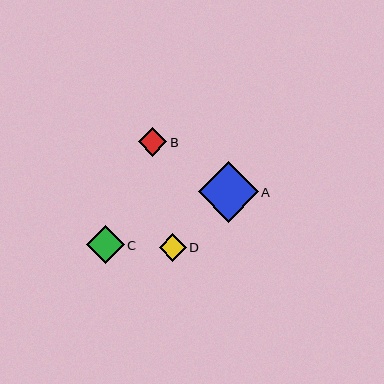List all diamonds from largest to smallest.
From largest to smallest: A, C, B, D.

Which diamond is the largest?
Diamond A is the largest with a size of approximately 60 pixels.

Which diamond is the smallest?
Diamond D is the smallest with a size of approximately 27 pixels.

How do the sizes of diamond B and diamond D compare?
Diamond B and diamond D are approximately the same size.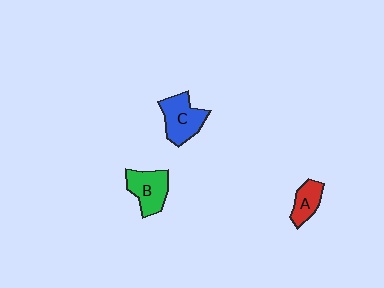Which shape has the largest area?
Shape C (blue).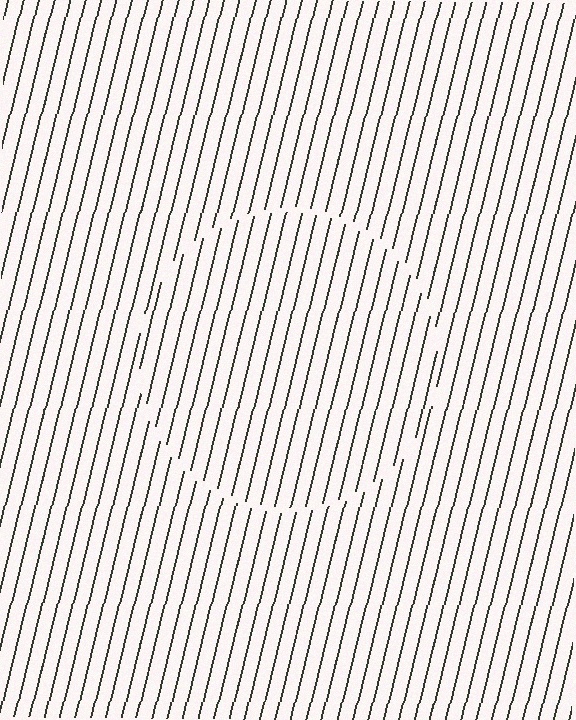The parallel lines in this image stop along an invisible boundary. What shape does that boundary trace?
An illusory circle. The interior of the shape contains the same grating, shifted by half a period — the contour is defined by the phase discontinuity where line-ends from the inner and outer gratings abut.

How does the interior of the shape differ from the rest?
The interior of the shape contains the same grating, shifted by half a period — the contour is defined by the phase discontinuity where line-ends from the inner and outer gratings abut.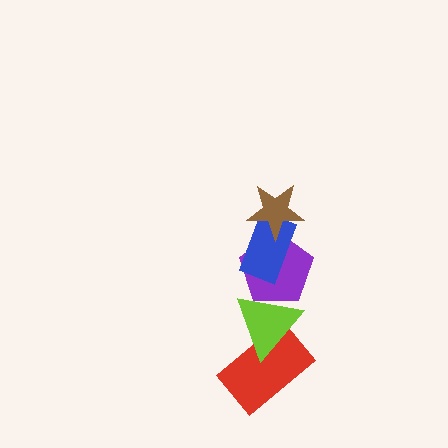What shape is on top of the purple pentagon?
The blue rectangle is on top of the purple pentagon.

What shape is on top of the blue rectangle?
The brown star is on top of the blue rectangle.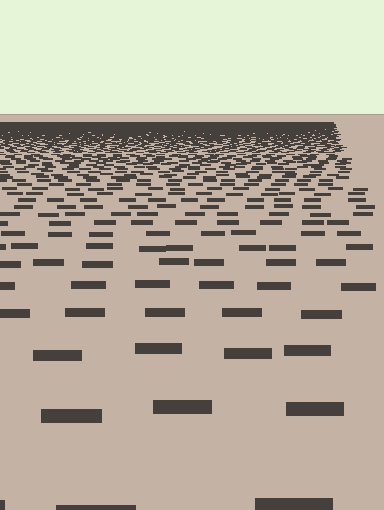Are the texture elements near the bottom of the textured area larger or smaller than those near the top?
Larger. Near the bottom, elements are closer to the viewer and appear at a bigger on-screen size.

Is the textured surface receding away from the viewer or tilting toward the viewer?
The surface is receding away from the viewer. Texture elements get smaller and denser toward the top.